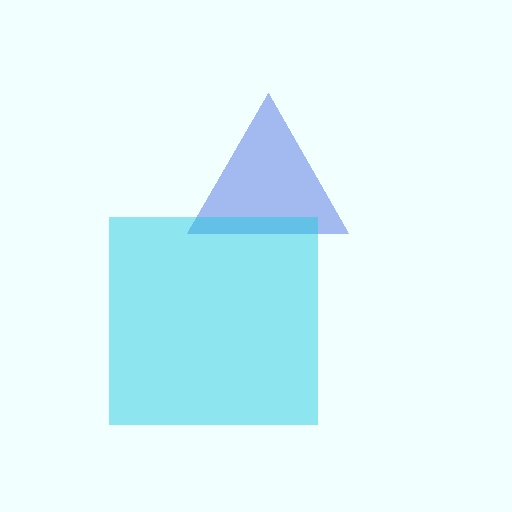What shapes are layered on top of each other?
The layered shapes are: a blue triangle, a cyan square.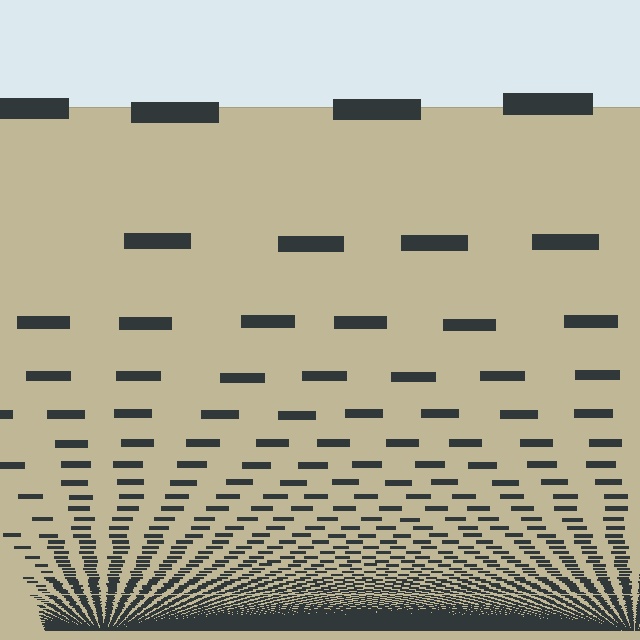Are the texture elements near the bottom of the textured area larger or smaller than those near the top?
Smaller. The gradient is inverted — elements near the bottom are smaller and denser.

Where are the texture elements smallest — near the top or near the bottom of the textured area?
Near the bottom.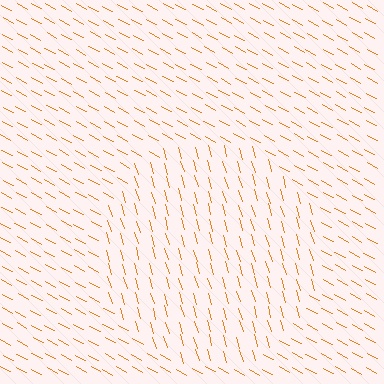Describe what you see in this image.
The image is filled with small orange line segments. A circle region in the image has lines oriented differently from the surrounding lines, creating a visible texture boundary.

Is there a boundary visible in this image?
Yes, there is a texture boundary formed by a change in line orientation.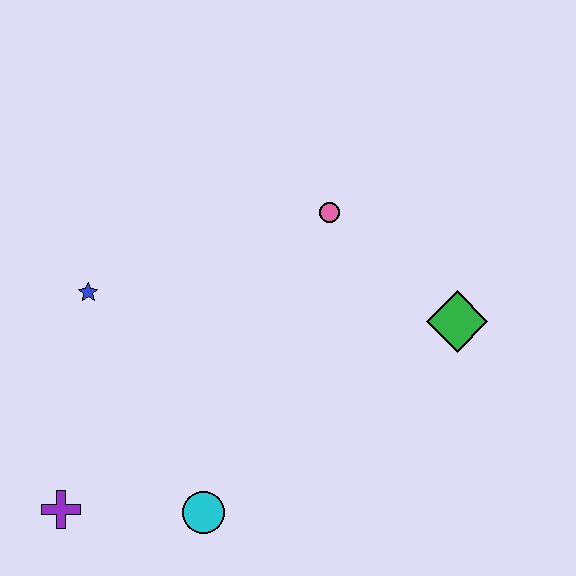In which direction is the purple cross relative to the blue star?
The purple cross is below the blue star.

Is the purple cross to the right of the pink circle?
No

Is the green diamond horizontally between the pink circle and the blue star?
No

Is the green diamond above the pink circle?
No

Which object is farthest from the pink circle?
The purple cross is farthest from the pink circle.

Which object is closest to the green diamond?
The pink circle is closest to the green diamond.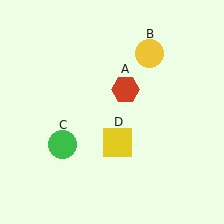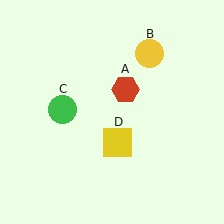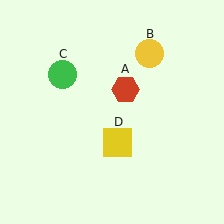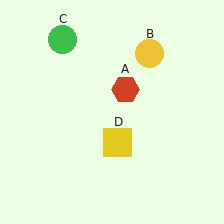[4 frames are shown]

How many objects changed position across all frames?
1 object changed position: green circle (object C).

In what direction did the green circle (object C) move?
The green circle (object C) moved up.